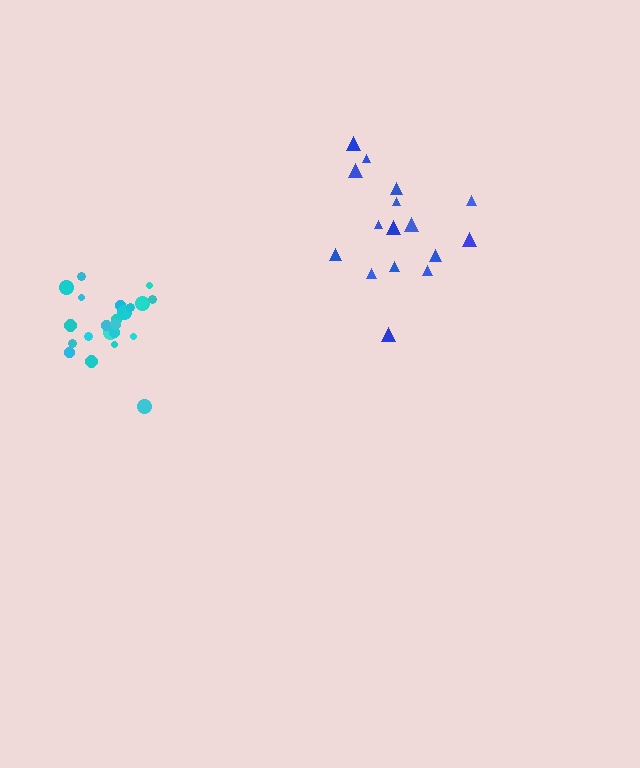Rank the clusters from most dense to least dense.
cyan, blue.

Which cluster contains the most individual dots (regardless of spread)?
Cyan (22).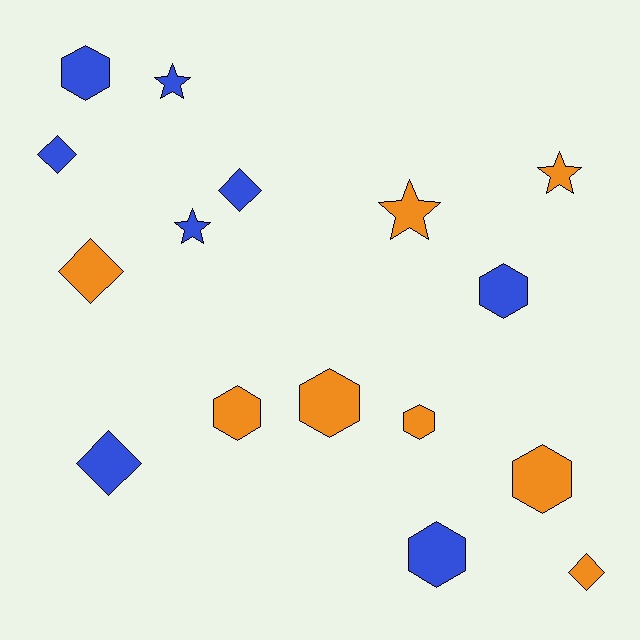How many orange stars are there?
There are 2 orange stars.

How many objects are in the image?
There are 16 objects.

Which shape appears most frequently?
Hexagon, with 7 objects.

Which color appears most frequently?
Orange, with 8 objects.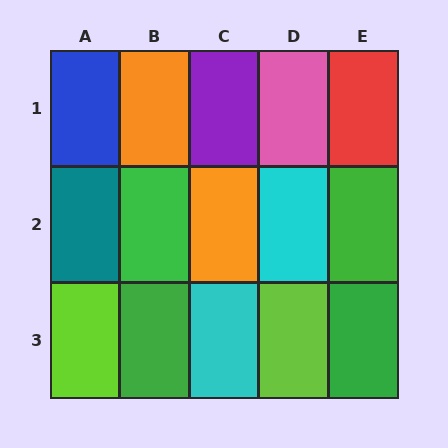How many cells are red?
1 cell is red.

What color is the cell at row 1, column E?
Red.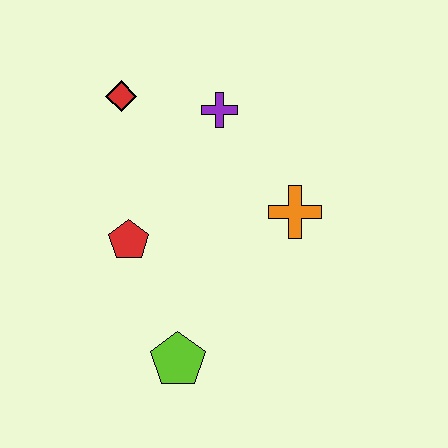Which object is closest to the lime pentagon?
The red pentagon is closest to the lime pentagon.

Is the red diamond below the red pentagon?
No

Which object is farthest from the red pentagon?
The orange cross is farthest from the red pentagon.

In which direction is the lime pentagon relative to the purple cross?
The lime pentagon is below the purple cross.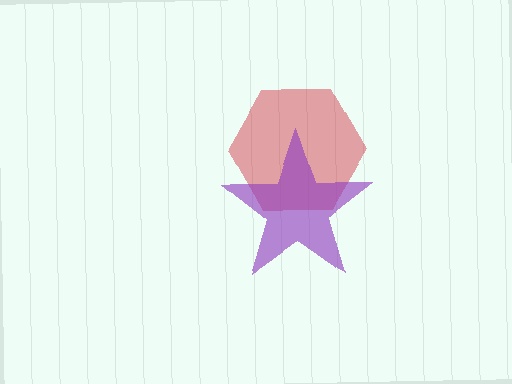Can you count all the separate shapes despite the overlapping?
Yes, there are 2 separate shapes.